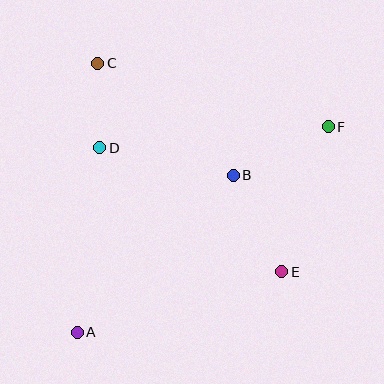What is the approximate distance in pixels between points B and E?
The distance between B and E is approximately 108 pixels.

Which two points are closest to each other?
Points C and D are closest to each other.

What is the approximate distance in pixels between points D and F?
The distance between D and F is approximately 230 pixels.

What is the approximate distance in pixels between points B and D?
The distance between B and D is approximately 136 pixels.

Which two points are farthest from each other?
Points A and F are farthest from each other.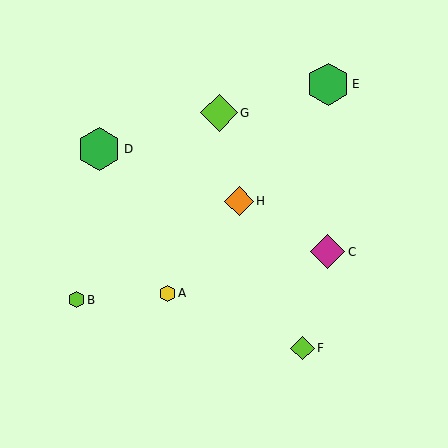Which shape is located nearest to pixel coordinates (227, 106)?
The lime diamond (labeled G) at (219, 113) is nearest to that location.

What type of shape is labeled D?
Shape D is a green hexagon.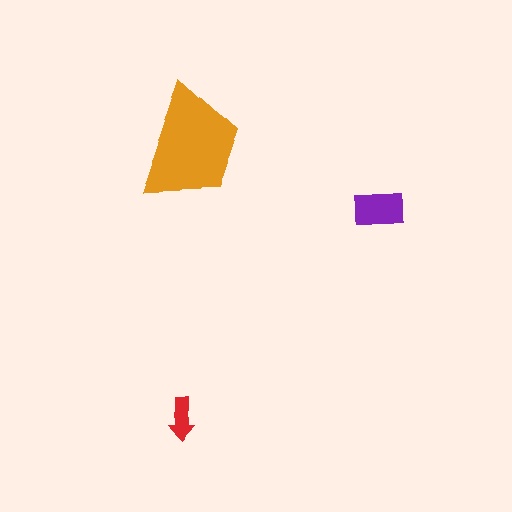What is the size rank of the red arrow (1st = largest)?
3rd.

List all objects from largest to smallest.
The orange trapezoid, the purple rectangle, the red arrow.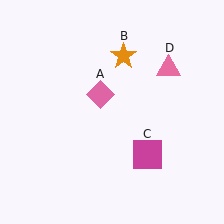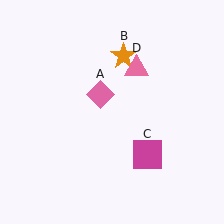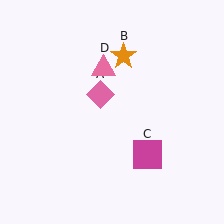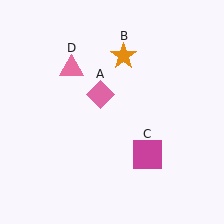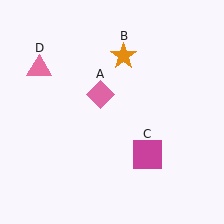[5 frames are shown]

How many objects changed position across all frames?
1 object changed position: pink triangle (object D).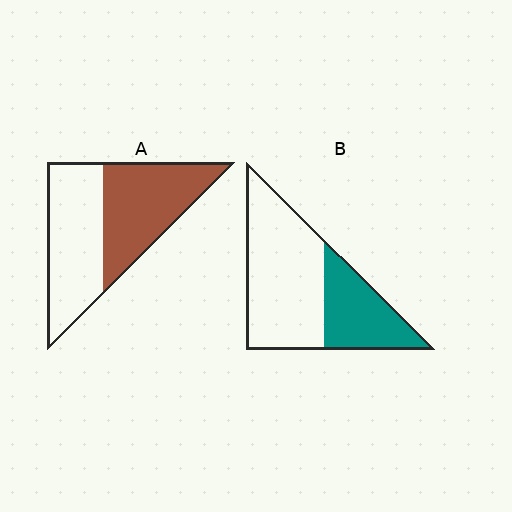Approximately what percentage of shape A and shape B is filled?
A is approximately 50% and B is approximately 35%.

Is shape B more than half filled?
No.